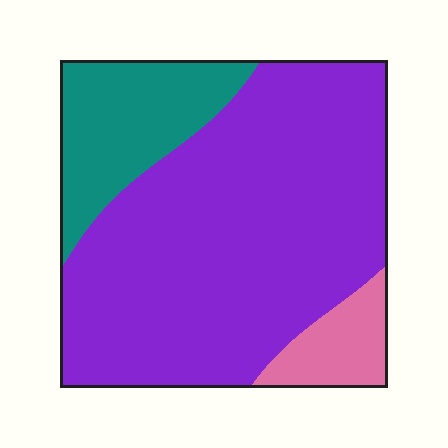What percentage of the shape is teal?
Teal covers roughly 20% of the shape.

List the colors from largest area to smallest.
From largest to smallest: purple, teal, pink.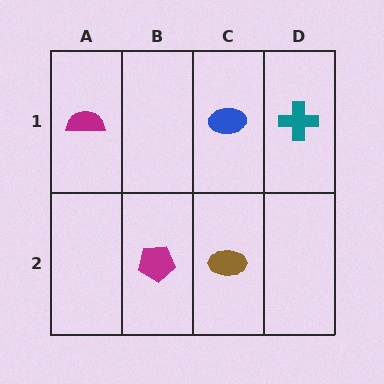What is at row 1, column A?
A magenta semicircle.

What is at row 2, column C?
A brown ellipse.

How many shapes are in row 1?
3 shapes.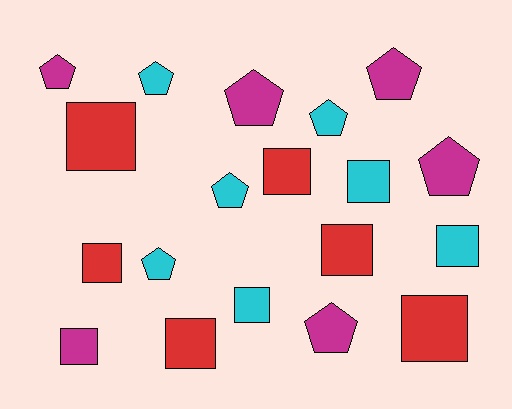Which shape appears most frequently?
Square, with 10 objects.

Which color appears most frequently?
Cyan, with 7 objects.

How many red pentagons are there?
There are no red pentagons.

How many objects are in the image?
There are 19 objects.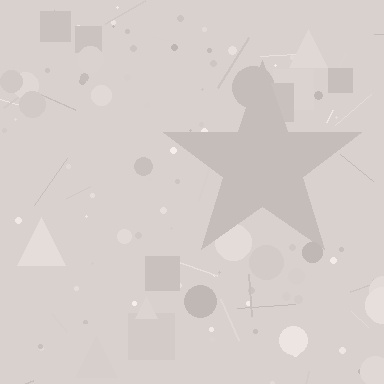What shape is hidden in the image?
A star is hidden in the image.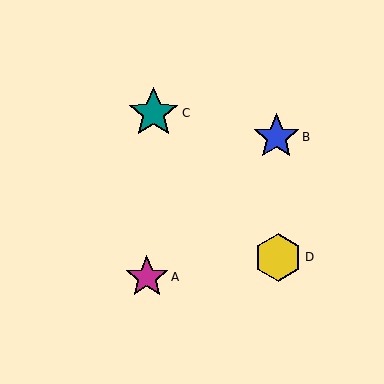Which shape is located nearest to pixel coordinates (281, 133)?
The blue star (labeled B) at (276, 137) is nearest to that location.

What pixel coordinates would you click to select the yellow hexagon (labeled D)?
Click at (278, 257) to select the yellow hexagon D.